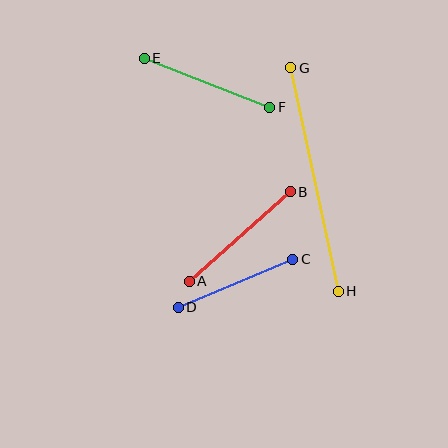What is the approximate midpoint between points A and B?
The midpoint is at approximately (240, 237) pixels.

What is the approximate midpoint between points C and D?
The midpoint is at approximately (235, 283) pixels.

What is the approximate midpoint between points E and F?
The midpoint is at approximately (207, 83) pixels.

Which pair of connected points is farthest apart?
Points G and H are farthest apart.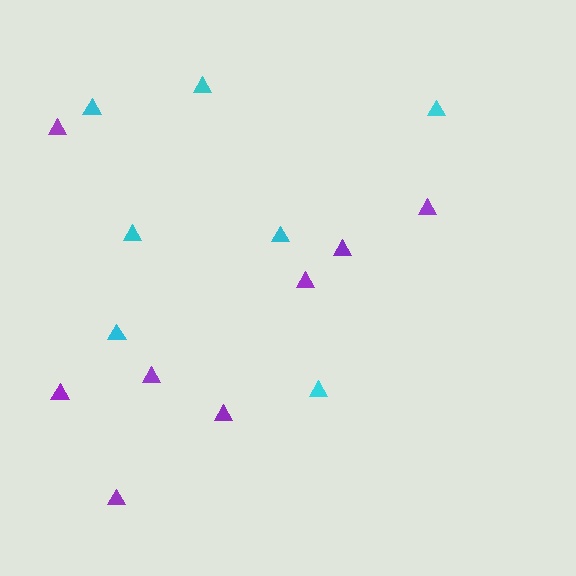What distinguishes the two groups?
There are 2 groups: one group of cyan triangles (7) and one group of purple triangles (8).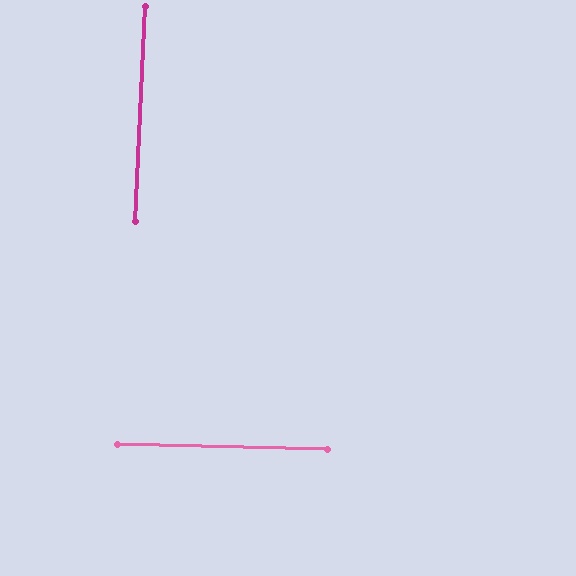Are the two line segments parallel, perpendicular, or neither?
Perpendicular — they meet at approximately 89°.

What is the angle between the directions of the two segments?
Approximately 89 degrees.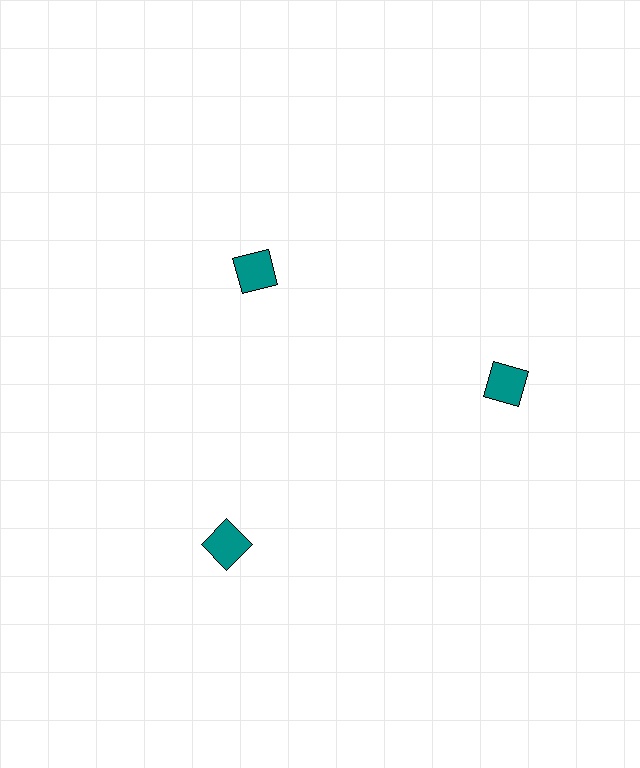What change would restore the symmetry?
The symmetry would be restored by moving it outward, back onto the ring so that all 3 squares sit at equal angles and equal distance from the center.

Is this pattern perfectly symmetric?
No. The 3 teal squares are arranged in a ring, but one element near the 11 o'clock position is pulled inward toward the center, breaking the 3-fold rotational symmetry.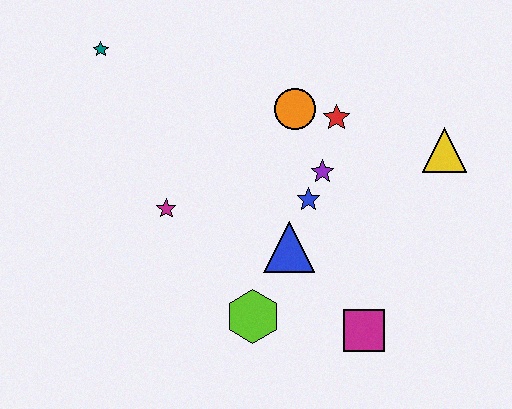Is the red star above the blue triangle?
Yes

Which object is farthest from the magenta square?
The teal star is farthest from the magenta square.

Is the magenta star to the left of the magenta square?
Yes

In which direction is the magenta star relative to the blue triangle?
The magenta star is to the left of the blue triangle.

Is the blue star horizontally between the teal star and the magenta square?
Yes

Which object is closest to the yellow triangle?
The red star is closest to the yellow triangle.